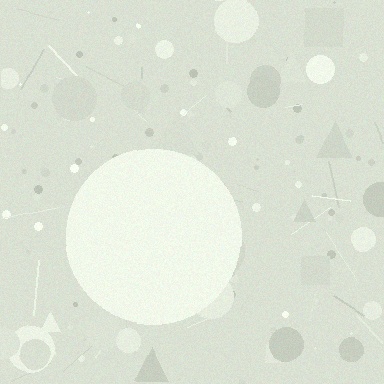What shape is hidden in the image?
A circle is hidden in the image.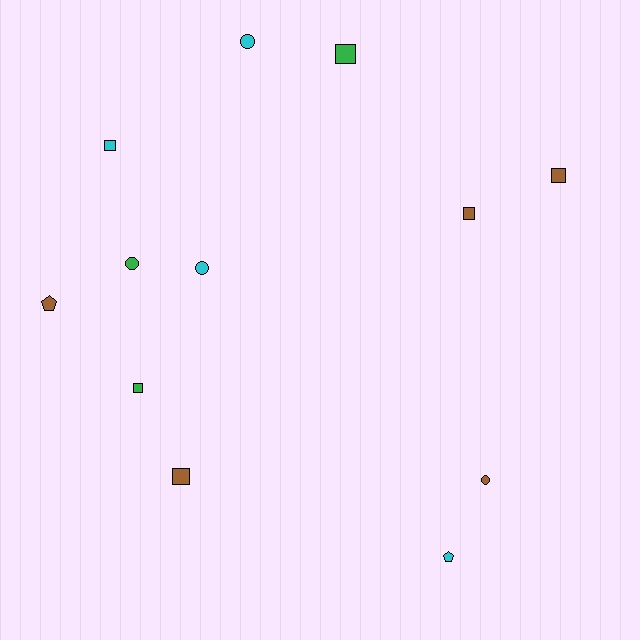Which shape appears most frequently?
Square, with 6 objects.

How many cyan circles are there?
There are 2 cyan circles.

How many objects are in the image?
There are 12 objects.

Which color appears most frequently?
Brown, with 5 objects.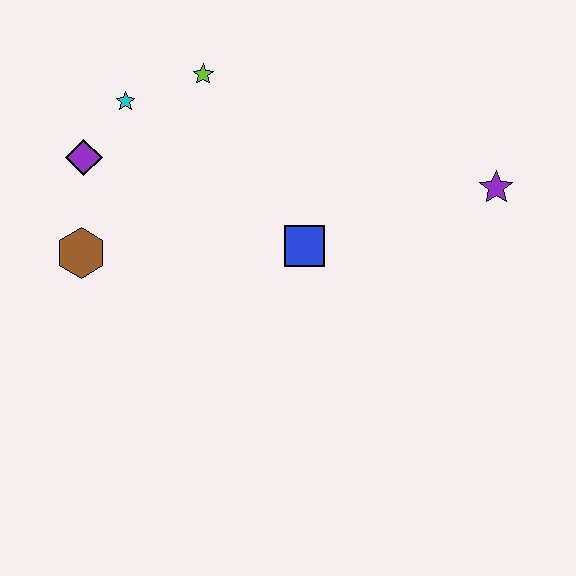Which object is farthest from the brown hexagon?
The purple star is farthest from the brown hexagon.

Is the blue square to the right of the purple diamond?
Yes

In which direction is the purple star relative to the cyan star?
The purple star is to the right of the cyan star.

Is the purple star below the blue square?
No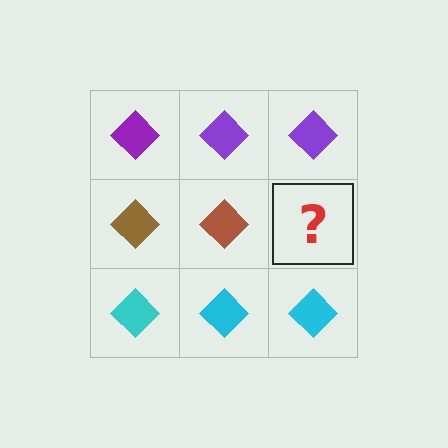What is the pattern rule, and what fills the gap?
The rule is that each row has a consistent color. The gap should be filled with a brown diamond.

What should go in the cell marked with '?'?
The missing cell should contain a brown diamond.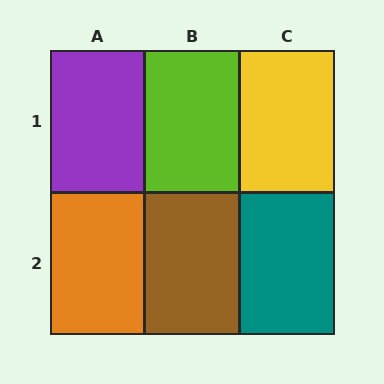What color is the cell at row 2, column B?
Brown.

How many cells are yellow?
1 cell is yellow.